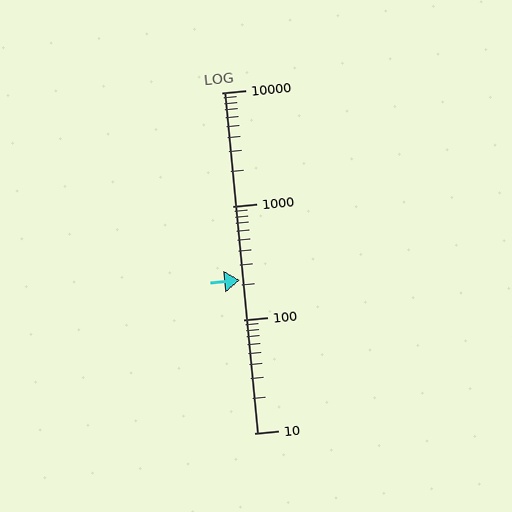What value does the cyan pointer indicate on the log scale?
The pointer indicates approximately 220.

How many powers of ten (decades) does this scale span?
The scale spans 3 decades, from 10 to 10000.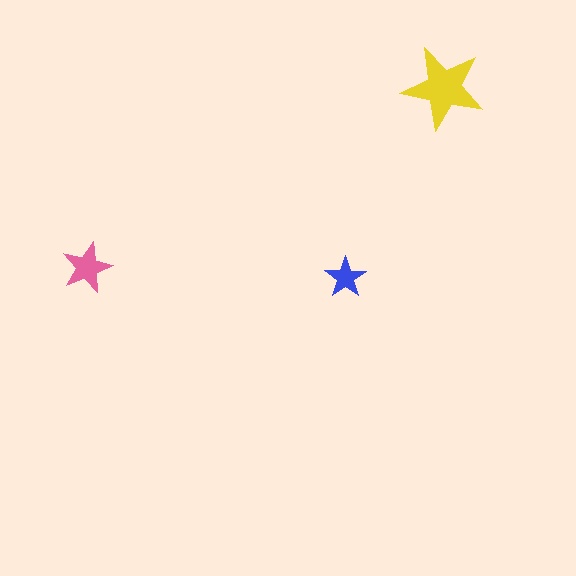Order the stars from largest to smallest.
the yellow one, the pink one, the blue one.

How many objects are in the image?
There are 3 objects in the image.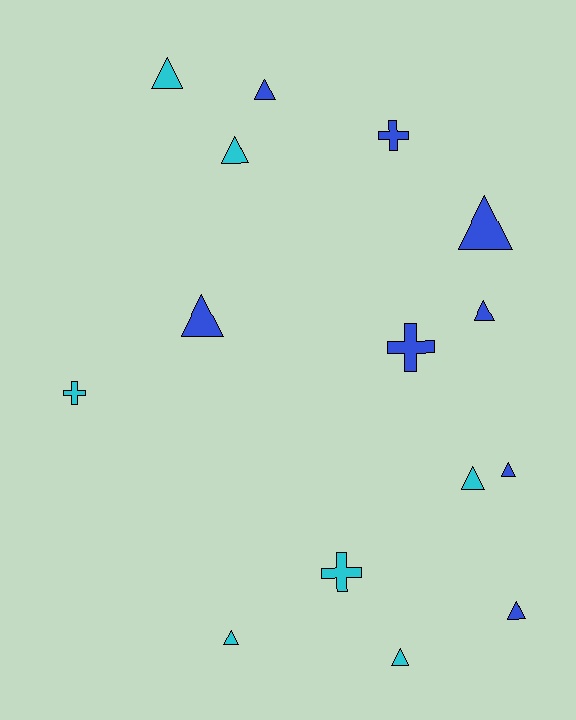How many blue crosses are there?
There are 2 blue crosses.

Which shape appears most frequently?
Triangle, with 11 objects.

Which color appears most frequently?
Blue, with 8 objects.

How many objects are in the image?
There are 15 objects.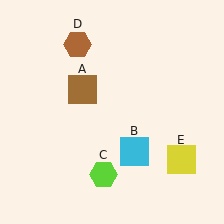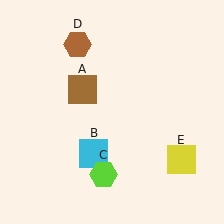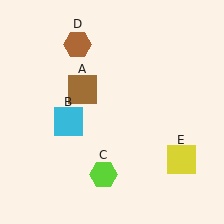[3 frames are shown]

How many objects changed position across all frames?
1 object changed position: cyan square (object B).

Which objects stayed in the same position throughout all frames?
Brown square (object A) and lime hexagon (object C) and brown hexagon (object D) and yellow square (object E) remained stationary.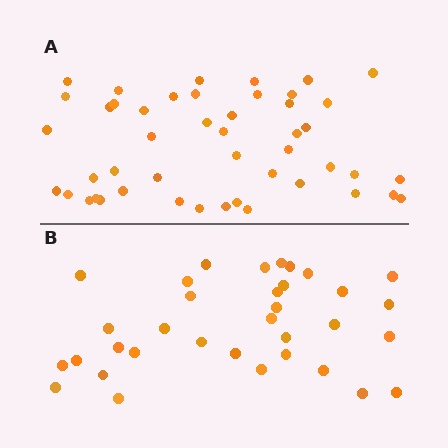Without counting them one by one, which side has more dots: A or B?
Region A (the top region) has more dots.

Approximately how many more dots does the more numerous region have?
Region A has approximately 15 more dots than region B.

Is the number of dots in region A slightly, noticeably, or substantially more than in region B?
Region A has noticeably more, but not dramatically so. The ratio is roughly 1.4 to 1.